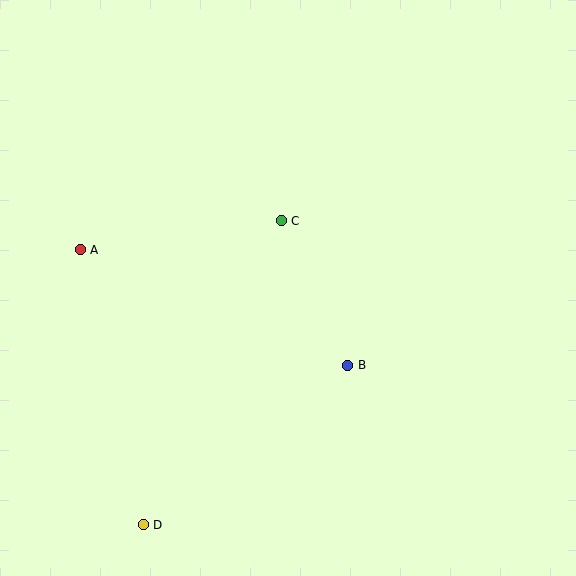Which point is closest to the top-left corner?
Point A is closest to the top-left corner.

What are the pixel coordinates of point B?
Point B is at (348, 365).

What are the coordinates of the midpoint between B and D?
The midpoint between B and D is at (246, 445).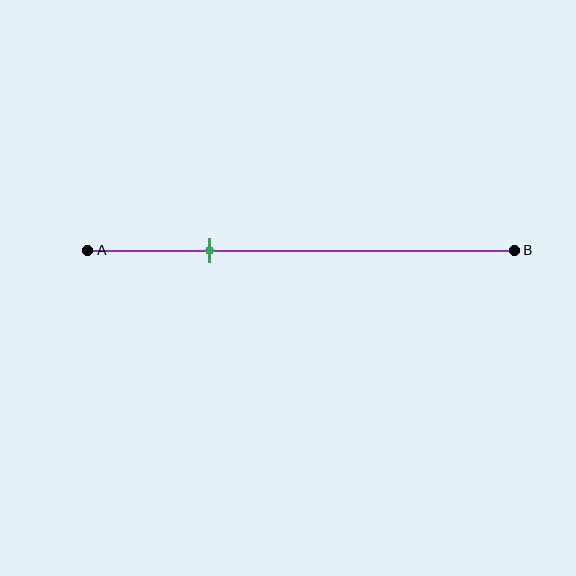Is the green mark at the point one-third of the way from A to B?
No, the mark is at about 30% from A, not at the 33% one-third point.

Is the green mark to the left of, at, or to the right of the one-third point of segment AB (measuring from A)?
The green mark is to the left of the one-third point of segment AB.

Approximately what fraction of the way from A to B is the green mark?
The green mark is approximately 30% of the way from A to B.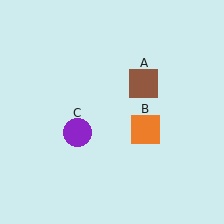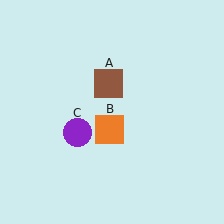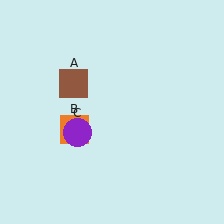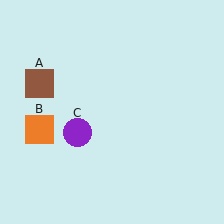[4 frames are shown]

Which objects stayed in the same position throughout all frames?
Purple circle (object C) remained stationary.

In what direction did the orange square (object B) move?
The orange square (object B) moved left.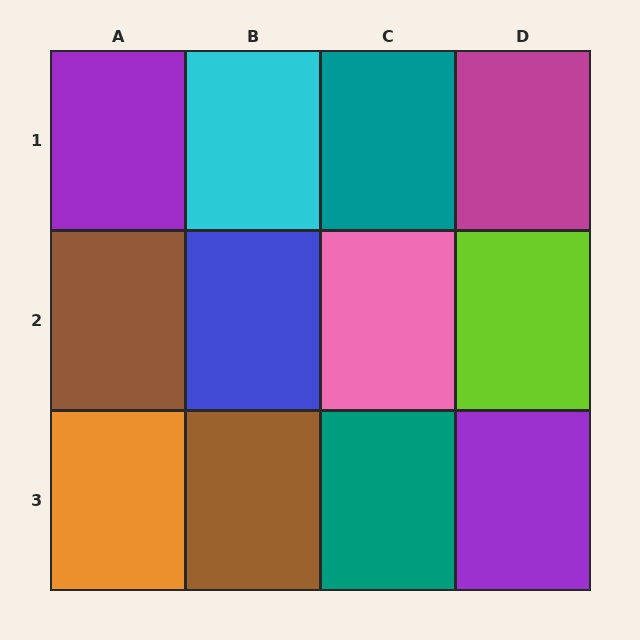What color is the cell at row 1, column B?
Cyan.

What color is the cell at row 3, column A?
Orange.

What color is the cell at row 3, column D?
Purple.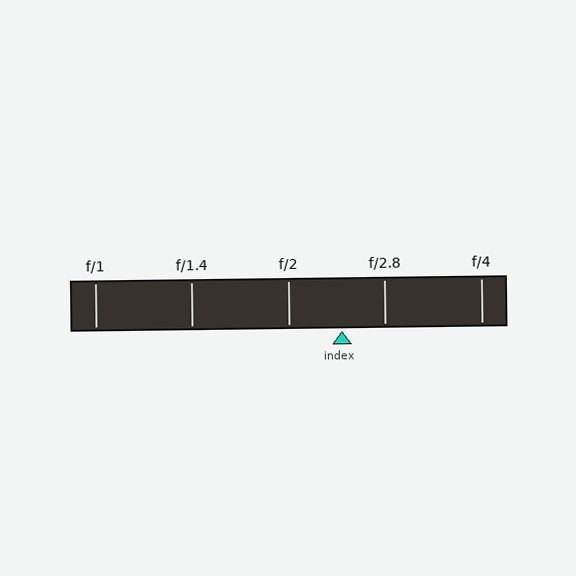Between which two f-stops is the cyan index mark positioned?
The index mark is between f/2 and f/2.8.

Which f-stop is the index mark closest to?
The index mark is closest to f/2.8.